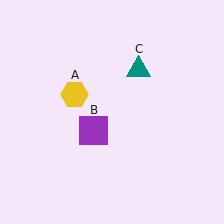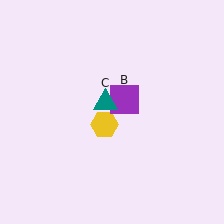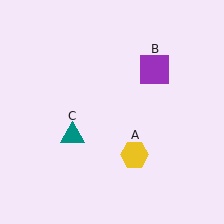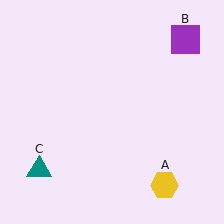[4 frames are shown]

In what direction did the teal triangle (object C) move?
The teal triangle (object C) moved down and to the left.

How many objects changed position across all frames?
3 objects changed position: yellow hexagon (object A), purple square (object B), teal triangle (object C).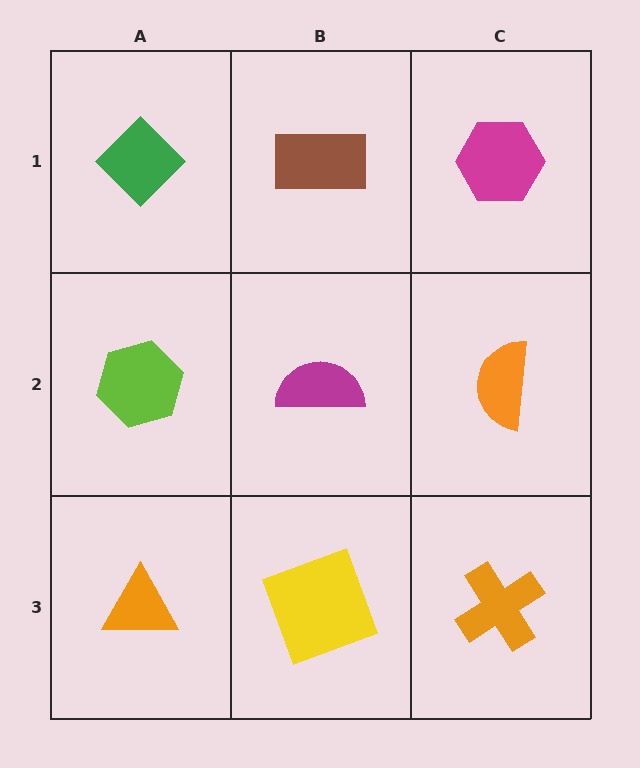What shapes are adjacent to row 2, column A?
A green diamond (row 1, column A), an orange triangle (row 3, column A), a magenta semicircle (row 2, column B).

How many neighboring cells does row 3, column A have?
2.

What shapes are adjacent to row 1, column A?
A lime hexagon (row 2, column A), a brown rectangle (row 1, column B).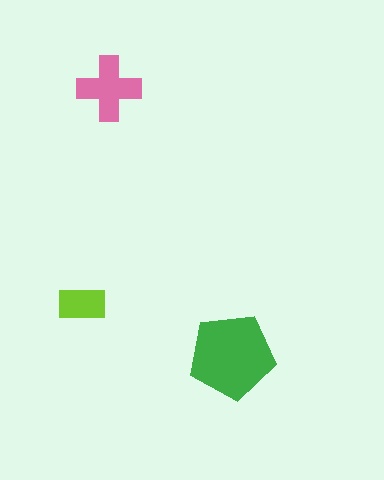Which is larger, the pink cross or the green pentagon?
The green pentagon.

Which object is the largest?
The green pentagon.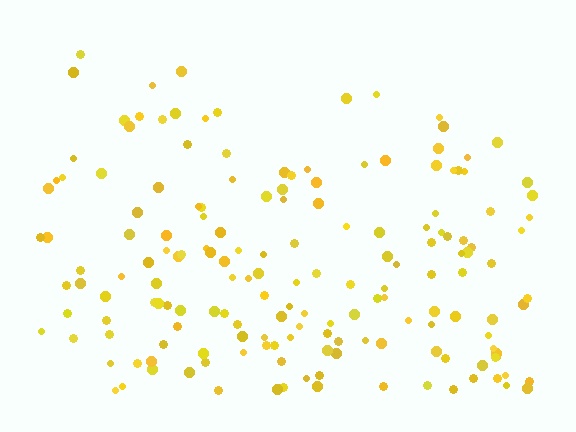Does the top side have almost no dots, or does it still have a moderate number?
Still a moderate number, just noticeably fewer than the bottom.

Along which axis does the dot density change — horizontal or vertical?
Vertical.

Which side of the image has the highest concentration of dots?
The bottom.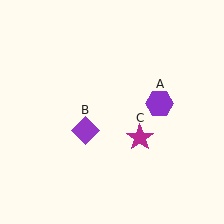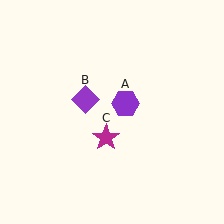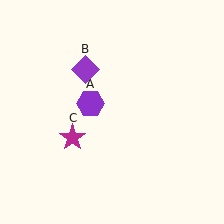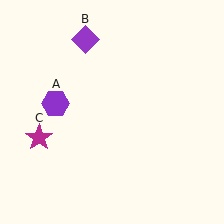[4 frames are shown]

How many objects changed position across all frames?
3 objects changed position: purple hexagon (object A), purple diamond (object B), magenta star (object C).